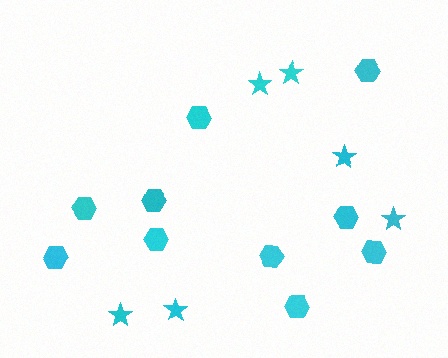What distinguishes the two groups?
There are 2 groups: one group of stars (6) and one group of hexagons (10).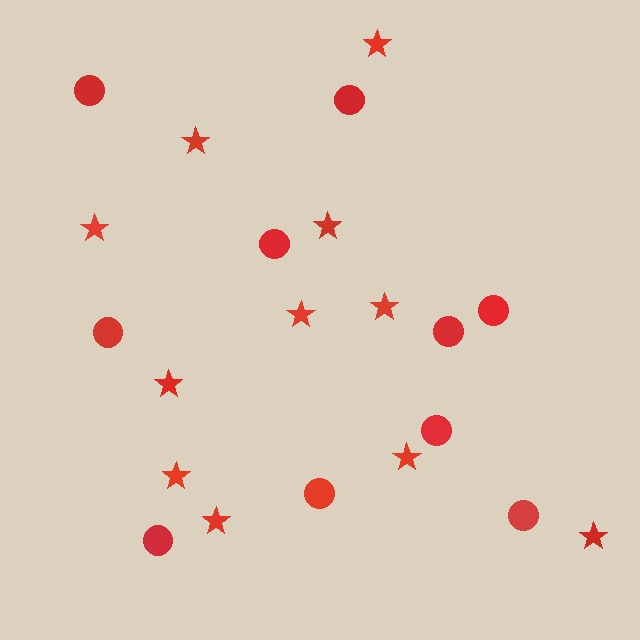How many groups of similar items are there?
There are 2 groups: one group of stars (11) and one group of circles (10).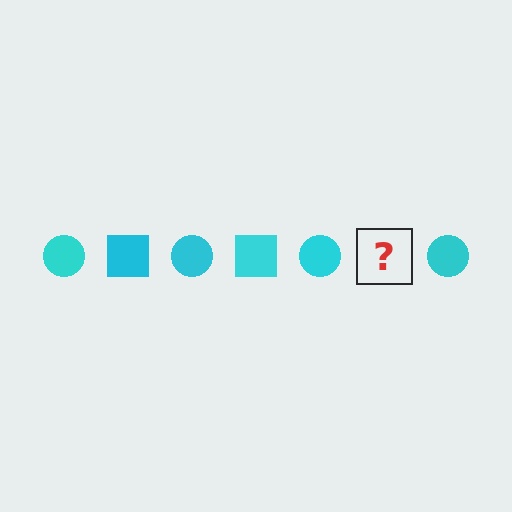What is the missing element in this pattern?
The missing element is a cyan square.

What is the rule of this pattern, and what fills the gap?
The rule is that the pattern cycles through circle, square shapes in cyan. The gap should be filled with a cyan square.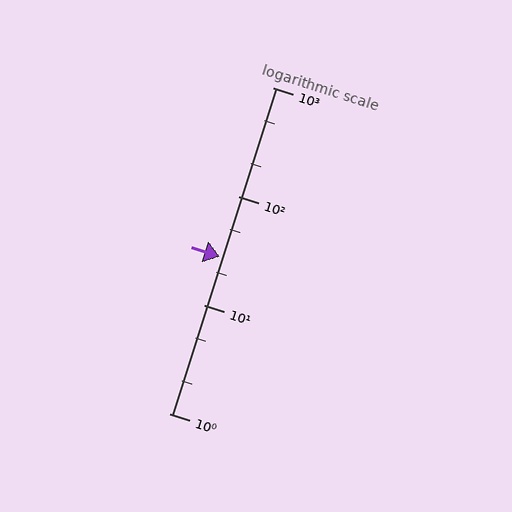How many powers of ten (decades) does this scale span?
The scale spans 3 decades, from 1 to 1000.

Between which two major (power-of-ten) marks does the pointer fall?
The pointer is between 10 and 100.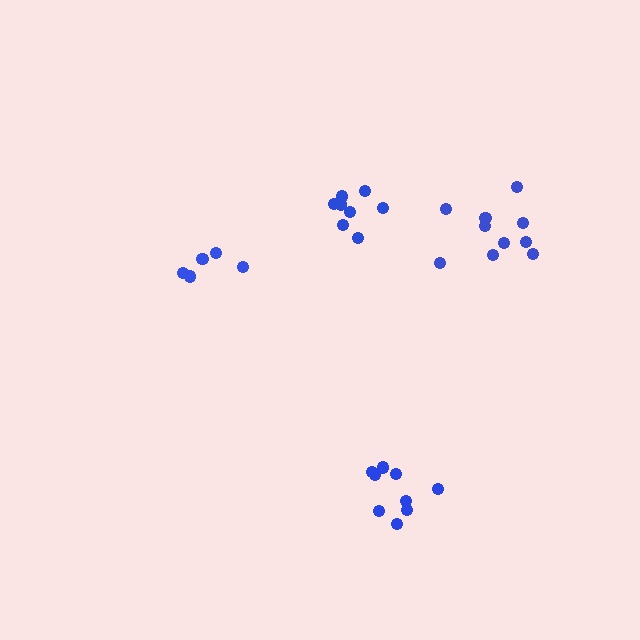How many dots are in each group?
Group 1: 5 dots, Group 2: 9 dots, Group 3: 9 dots, Group 4: 10 dots (33 total).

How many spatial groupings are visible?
There are 4 spatial groupings.